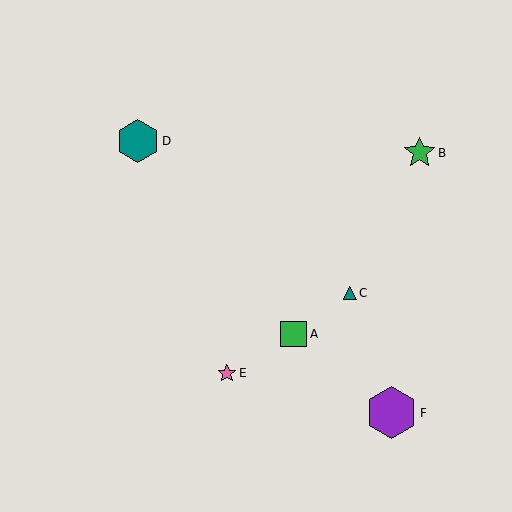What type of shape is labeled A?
Shape A is a green square.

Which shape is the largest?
The purple hexagon (labeled F) is the largest.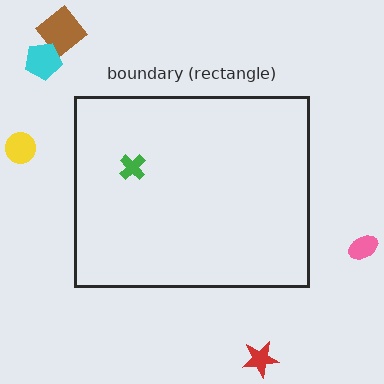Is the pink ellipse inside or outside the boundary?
Outside.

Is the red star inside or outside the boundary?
Outside.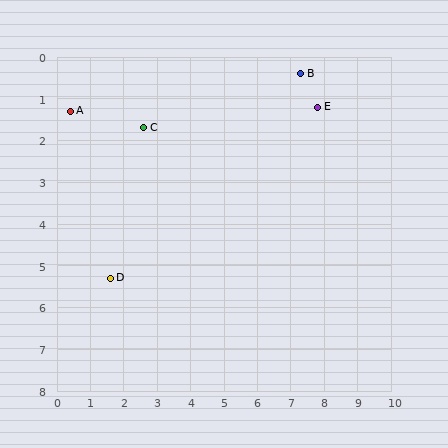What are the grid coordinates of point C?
Point C is at approximately (2.6, 1.7).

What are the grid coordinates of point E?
Point E is at approximately (7.8, 1.2).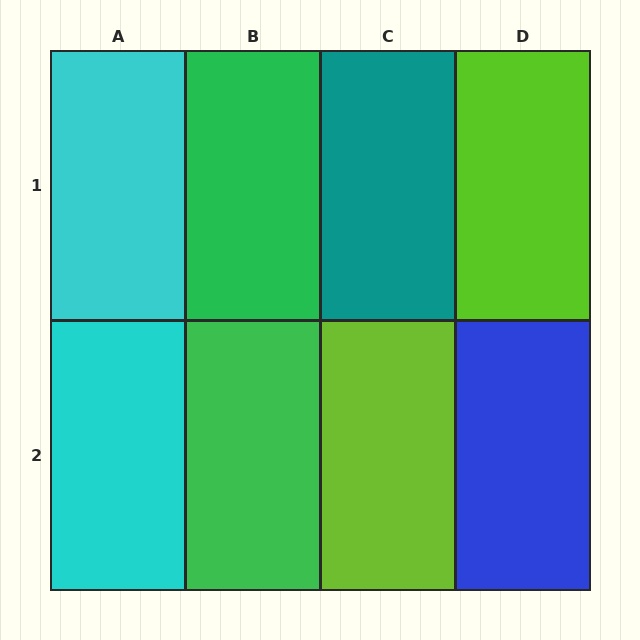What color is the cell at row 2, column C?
Lime.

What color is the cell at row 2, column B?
Green.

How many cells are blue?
1 cell is blue.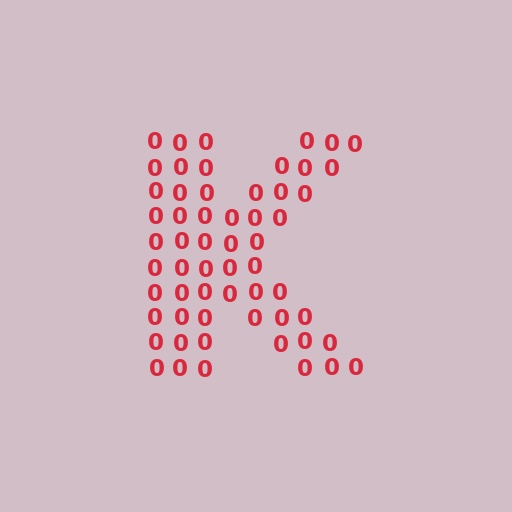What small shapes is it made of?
It is made of small digit 0's.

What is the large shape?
The large shape is the letter K.